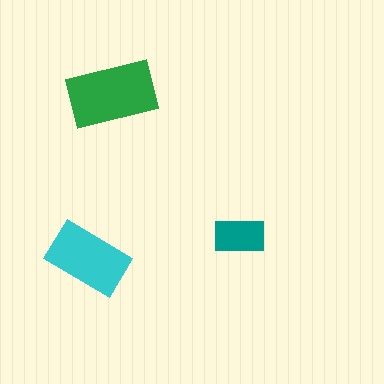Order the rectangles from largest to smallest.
the green one, the cyan one, the teal one.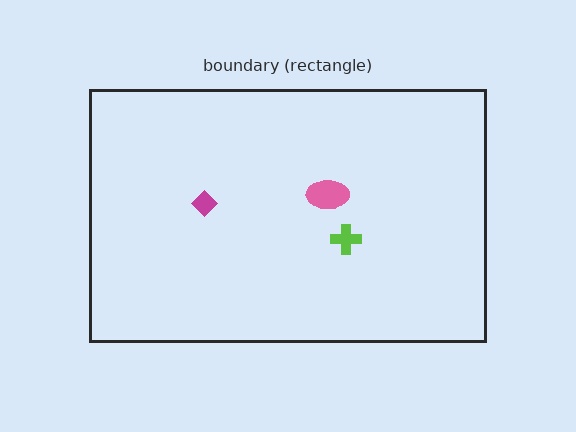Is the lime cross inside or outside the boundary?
Inside.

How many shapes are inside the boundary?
3 inside, 0 outside.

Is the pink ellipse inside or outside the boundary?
Inside.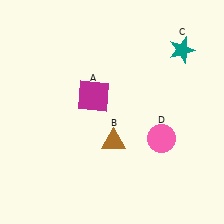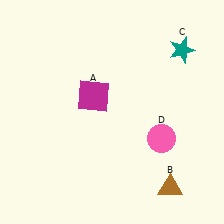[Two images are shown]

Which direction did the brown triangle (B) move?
The brown triangle (B) moved right.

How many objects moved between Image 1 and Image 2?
1 object moved between the two images.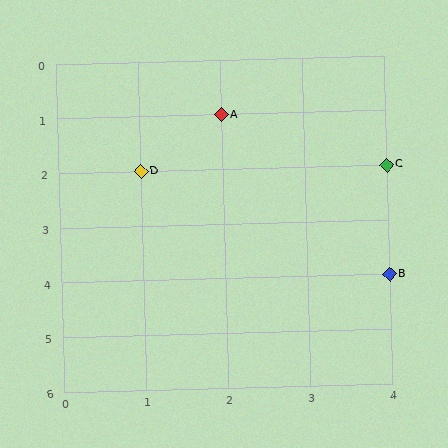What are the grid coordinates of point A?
Point A is at grid coordinates (2, 1).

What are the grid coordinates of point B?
Point B is at grid coordinates (4, 4).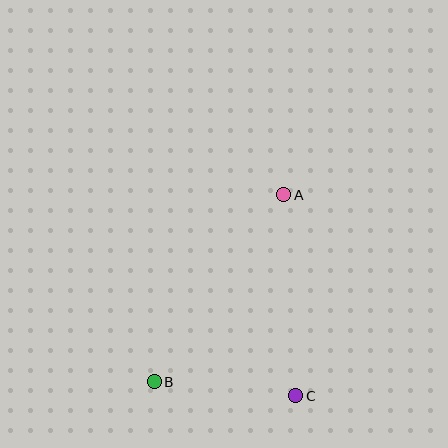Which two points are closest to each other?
Points B and C are closest to each other.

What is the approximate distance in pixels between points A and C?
The distance between A and C is approximately 202 pixels.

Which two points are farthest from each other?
Points A and B are farthest from each other.